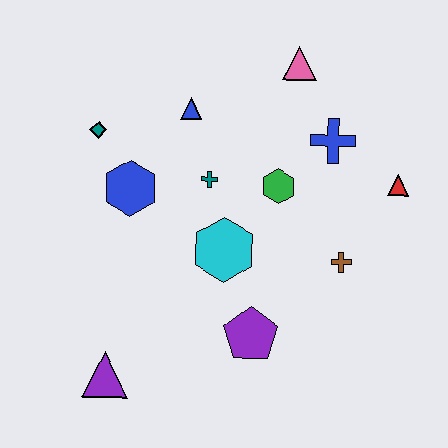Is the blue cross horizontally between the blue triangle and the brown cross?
Yes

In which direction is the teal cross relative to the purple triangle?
The teal cross is above the purple triangle.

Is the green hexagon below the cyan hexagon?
No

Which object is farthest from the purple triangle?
The pink triangle is farthest from the purple triangle.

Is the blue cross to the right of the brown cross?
No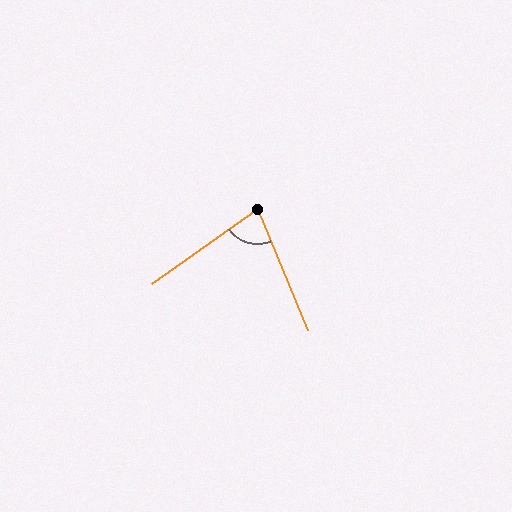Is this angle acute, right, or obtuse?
It is acute.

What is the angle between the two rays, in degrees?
Approximately 78 degrees.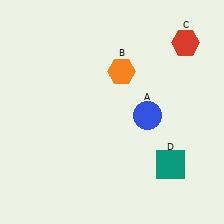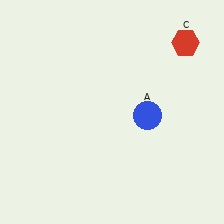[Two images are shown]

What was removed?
The orange hexagon (B), the teal square (D) were removed in Image 2.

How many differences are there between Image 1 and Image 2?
There are 2 differences between the two images.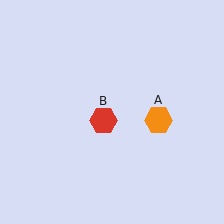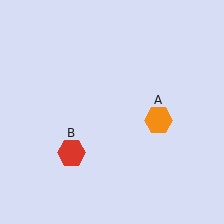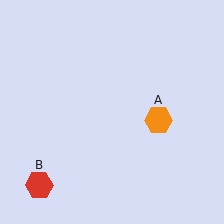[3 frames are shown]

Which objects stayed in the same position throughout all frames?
Orange hexagon (object A) remained stationary.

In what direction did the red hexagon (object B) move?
The red hexagon (object B) moved down and to the left.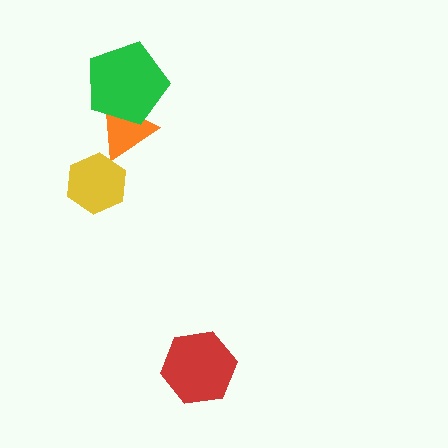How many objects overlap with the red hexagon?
0 objects overlap with the red hexagon.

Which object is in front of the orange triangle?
The green pentagon is in front of the orange triangle.